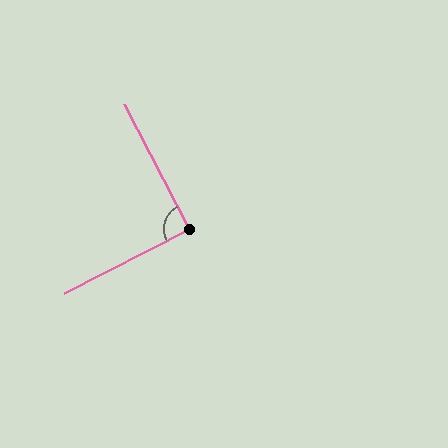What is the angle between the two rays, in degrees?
Approximately 90 degrees.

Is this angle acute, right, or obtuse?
It is approximately a right angle.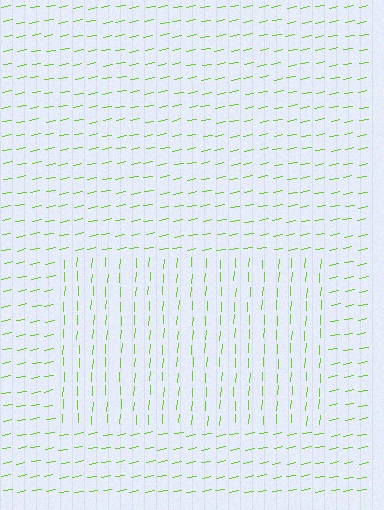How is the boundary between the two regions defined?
The boundary is defined purely by a change in line orientation (approximately 77 degrees difference). All lines are the same color and thickness.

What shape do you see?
I see a rectangle.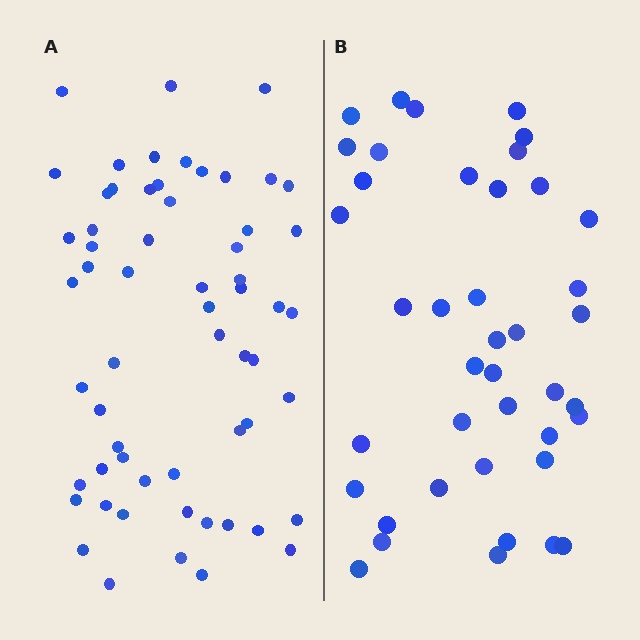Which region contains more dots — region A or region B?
Region A (the left region) has more dots.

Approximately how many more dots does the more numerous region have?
Region A has approximately 20 more dots than region B.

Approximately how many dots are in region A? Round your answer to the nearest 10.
About 60 dots.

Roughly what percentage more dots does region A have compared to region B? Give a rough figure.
About 45% more.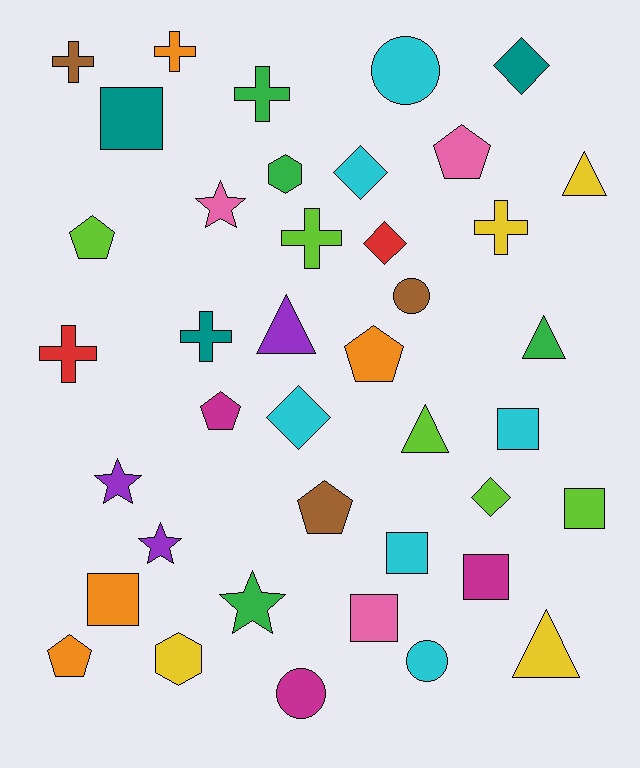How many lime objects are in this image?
There are 5 lime objects.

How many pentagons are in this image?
There are 6 pentagons.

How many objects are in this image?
There are 40 objects.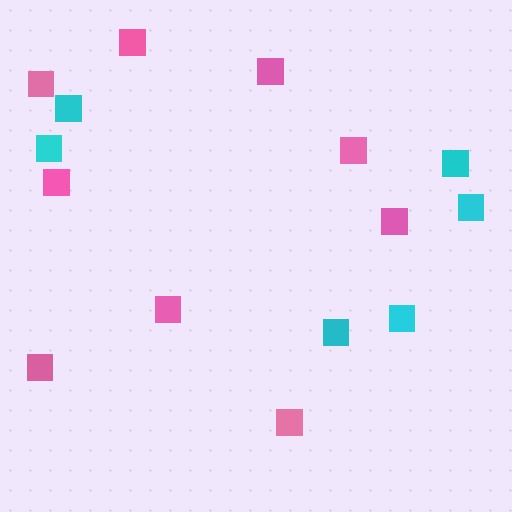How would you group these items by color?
There are 2 groups: one group of cyan squares (6) and one group of pink squares (9).